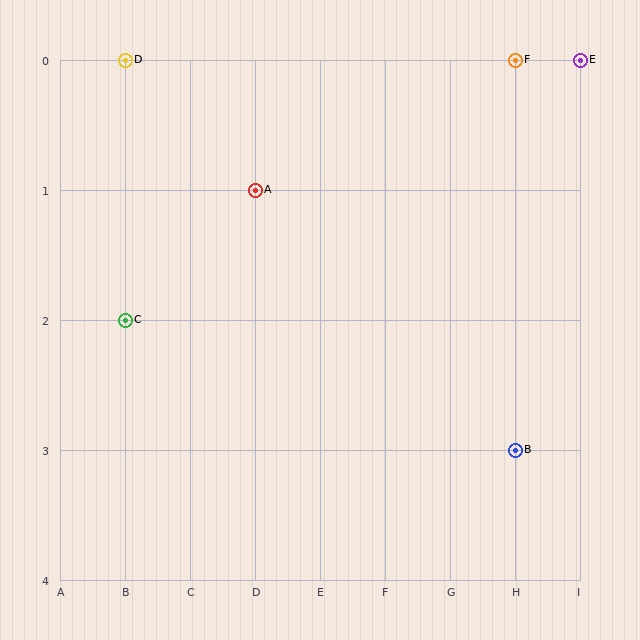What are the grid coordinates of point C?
Point C is at grid coordinates (B, 2).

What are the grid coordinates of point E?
Point E is at grid coordinates (I, 0).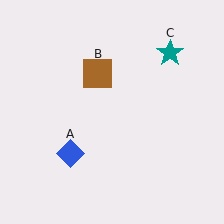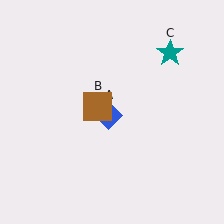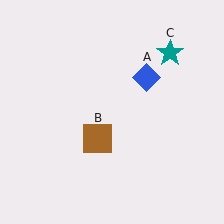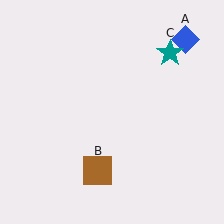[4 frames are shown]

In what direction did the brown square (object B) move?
The brown square (object B) moved down.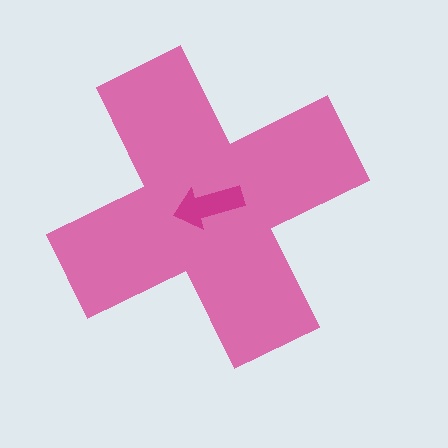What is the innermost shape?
The magenta arrow.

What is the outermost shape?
The pink cross.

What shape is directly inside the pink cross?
The magenta arrow.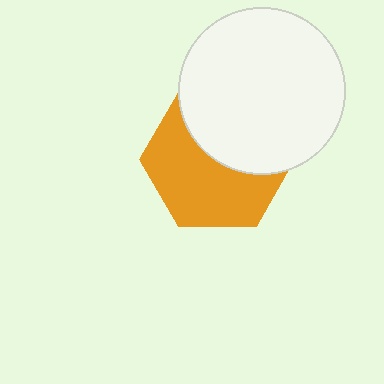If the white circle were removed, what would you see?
You would see the complete orange hexagon.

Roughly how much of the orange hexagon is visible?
About half of it is visible (roughly 57%).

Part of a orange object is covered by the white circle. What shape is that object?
It is a hexagon.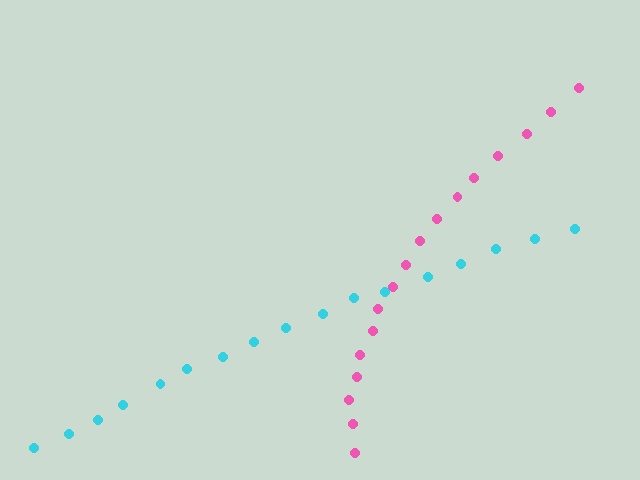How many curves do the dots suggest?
There are 2 distinct paths.